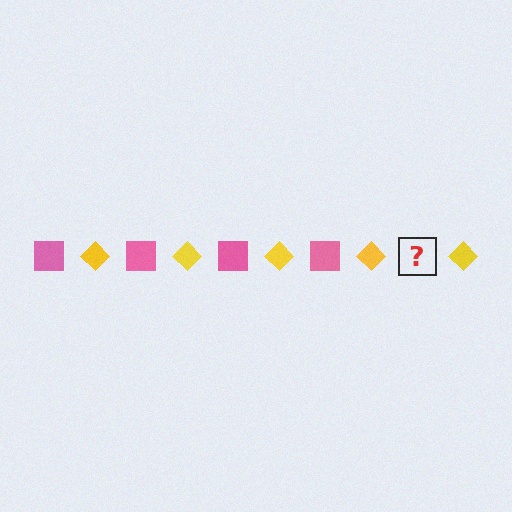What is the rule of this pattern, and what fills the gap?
The rule is that the pattern alternates between pink square and yellow diamond. The gap should be filled with a pink square.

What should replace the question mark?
The question mark should be replaced with a pink square.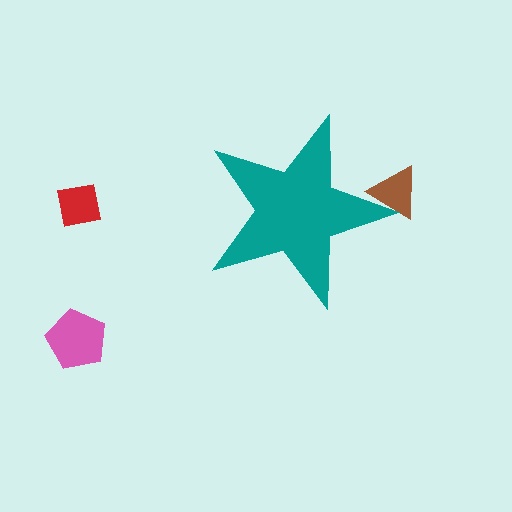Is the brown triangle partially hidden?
Yes, the brown triangle is partially hidden behind the teal star.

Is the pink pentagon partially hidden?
No, the pink pentagon is fully visible.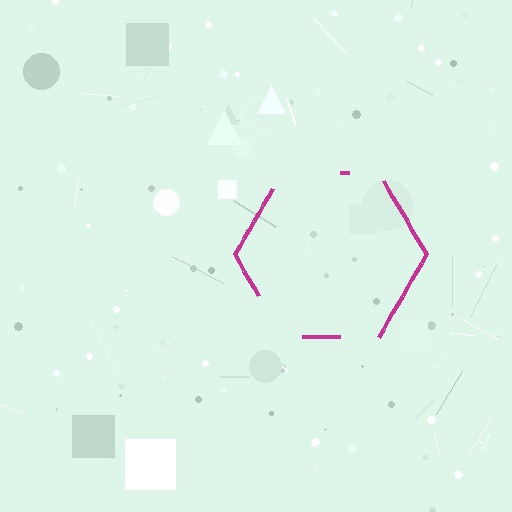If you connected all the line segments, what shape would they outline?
They would outline a hexagon.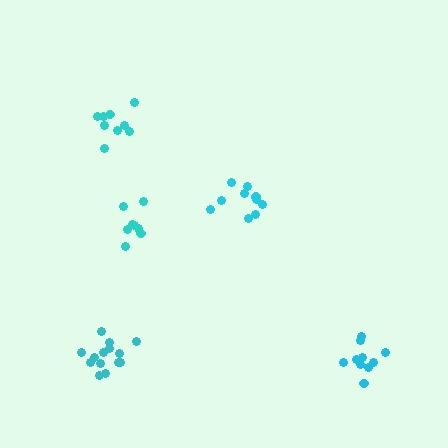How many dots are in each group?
Group 1: 14 dots, Group 2: 8 dots, Group 3: 10 dots, Group 4: 9 dots, Group 5: 10 dots (51 total).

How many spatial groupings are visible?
There are 5 spatial groupings.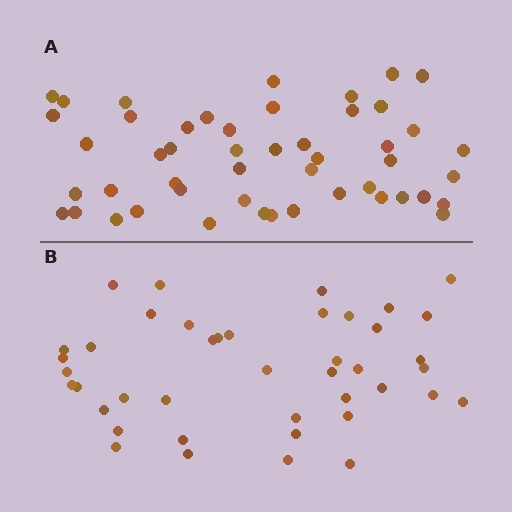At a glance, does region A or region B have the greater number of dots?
Region A (the top region) has more dots.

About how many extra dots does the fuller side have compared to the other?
Region A has roughly 8 or so more dots than region B.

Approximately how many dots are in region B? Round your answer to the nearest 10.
About 40 dots. (The exact count is 42, which rounds to 40.)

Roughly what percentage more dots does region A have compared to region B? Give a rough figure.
About 15% more.